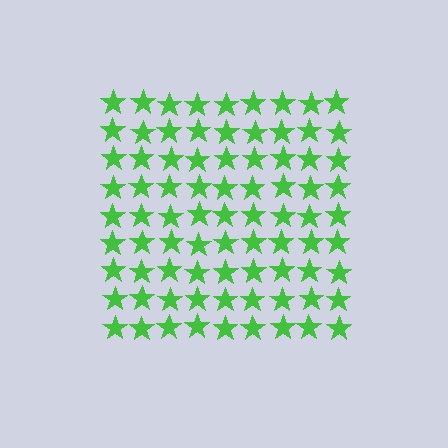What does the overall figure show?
The overall figure shows a square.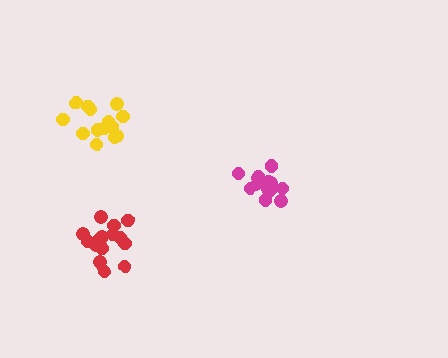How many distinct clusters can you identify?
There are 3 distinct clusters.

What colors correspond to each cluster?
The clusters are colored: red, yellow, magenta.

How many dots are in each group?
Group 1: 19 dots, Group 2: 15 dots, Group 3: 15 dots (49 total).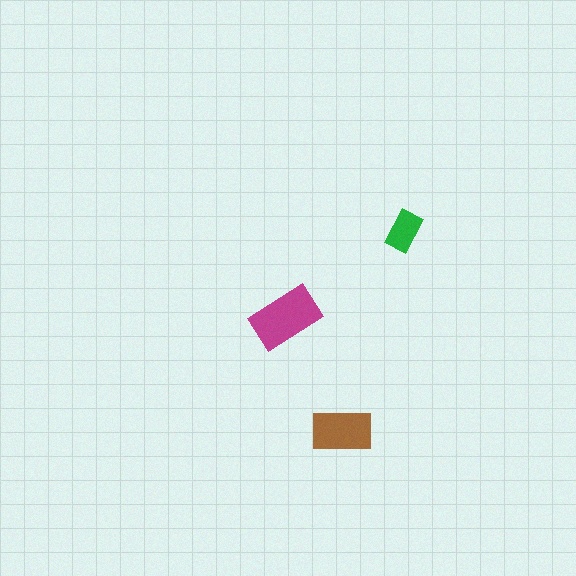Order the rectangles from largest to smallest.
the magenta one, the brown one, the green one.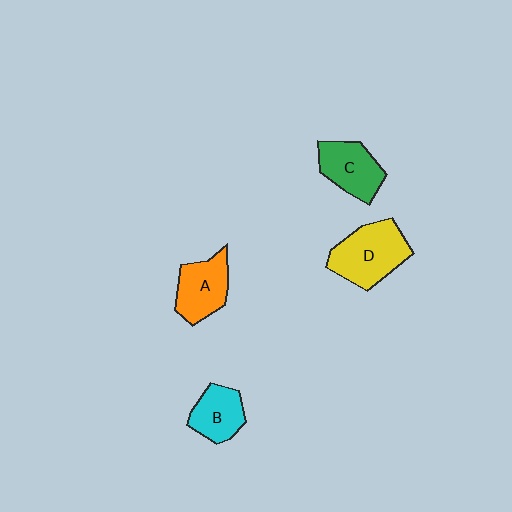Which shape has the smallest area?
Shape B (cyan).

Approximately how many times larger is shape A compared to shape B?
Approximately 1.2 times.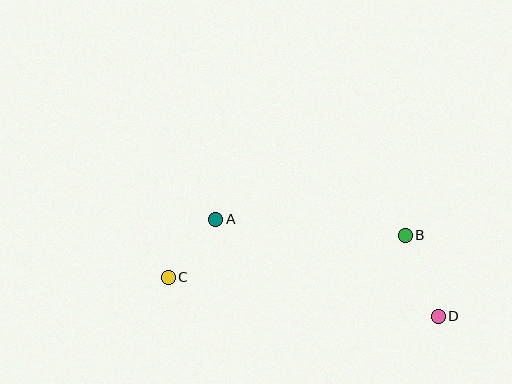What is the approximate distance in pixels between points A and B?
The distance between A and B is approximately 190 pixels.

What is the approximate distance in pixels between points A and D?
The distance between A and D is approximately 243 pixels.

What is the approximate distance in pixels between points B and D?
The distance between B and D is approximately 88 pixels.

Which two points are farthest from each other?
Points C and D are farthest from each other.